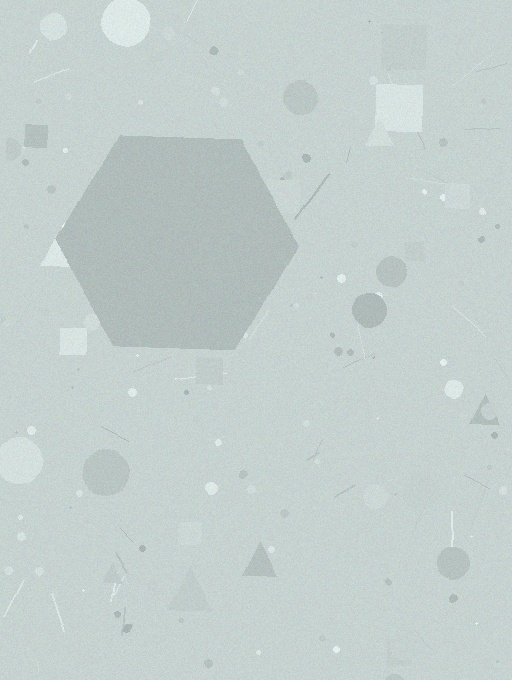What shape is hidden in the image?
A hexagon is hidden in the image.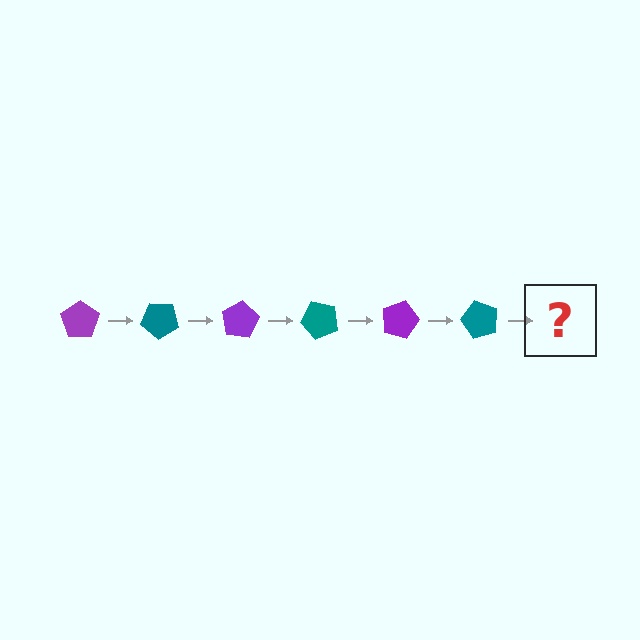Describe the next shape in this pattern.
It should be a purple pentagon, rotated 240 degrees from the start.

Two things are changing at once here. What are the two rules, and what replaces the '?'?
The two rules are that it rotates 40 degrees each step and the color cycles through purple and teal. The '?' should be a purple pentagon, rotated 240 degrees from the start.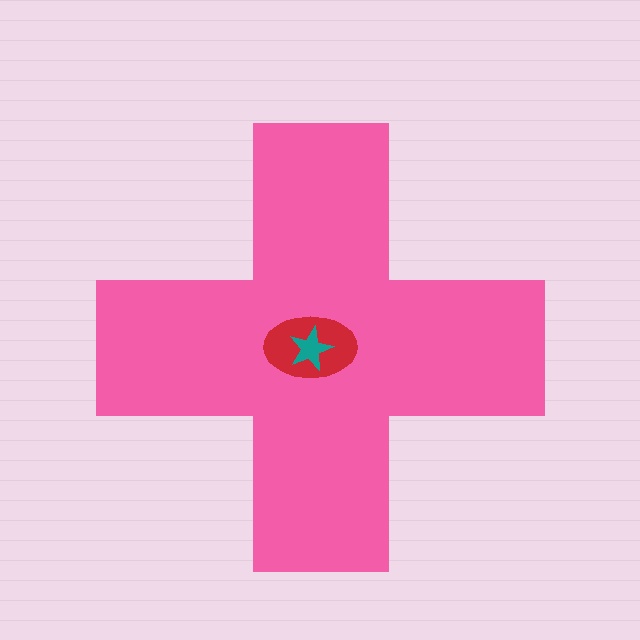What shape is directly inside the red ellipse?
The teal star.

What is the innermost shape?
The teal star.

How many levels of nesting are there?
3.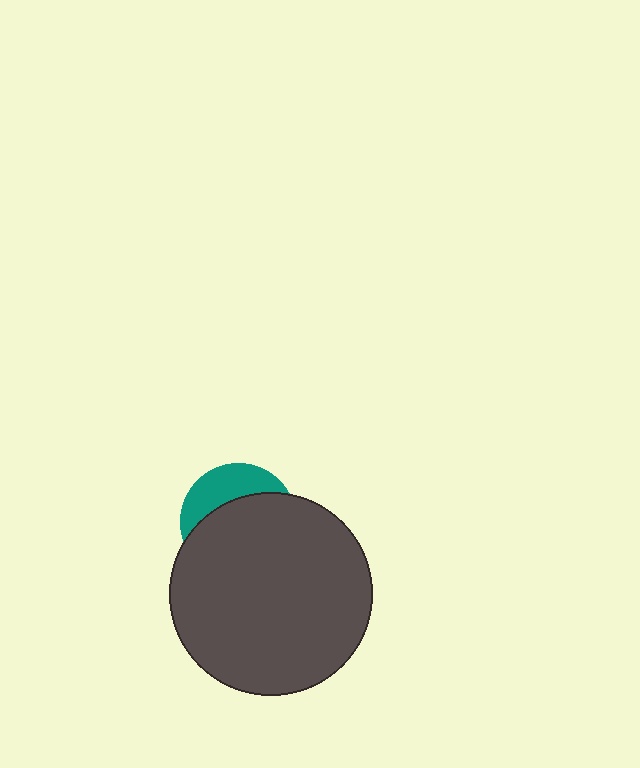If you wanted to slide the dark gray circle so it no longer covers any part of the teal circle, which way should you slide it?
Slide it down — that is the most direct way to separate the two shapes.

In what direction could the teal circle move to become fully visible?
The teal circle could move up. That would shift it out from behind the dark gray circle entirely.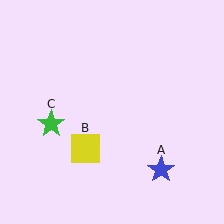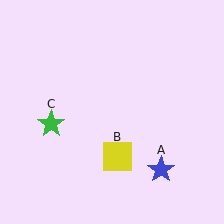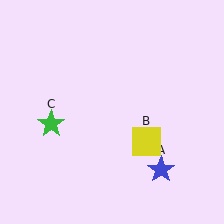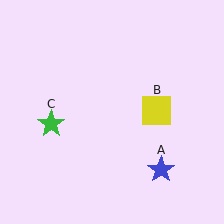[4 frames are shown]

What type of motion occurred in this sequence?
The yellow square (object B) rotated counterclockwise around the center of the scene.